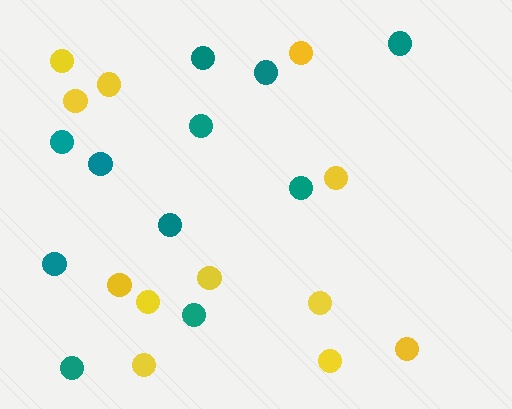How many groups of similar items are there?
There are 2 groups: one group of teal circles (11) and one group of yellow circles (12).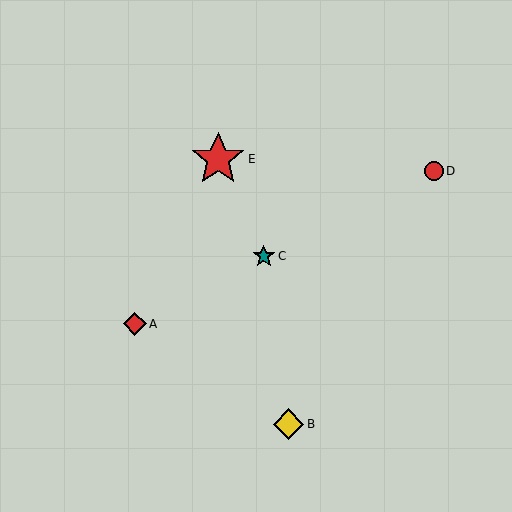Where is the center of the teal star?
The center of the teal star is at (264, 256).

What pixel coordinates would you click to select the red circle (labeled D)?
Click at (434, 171) to select the red circle D.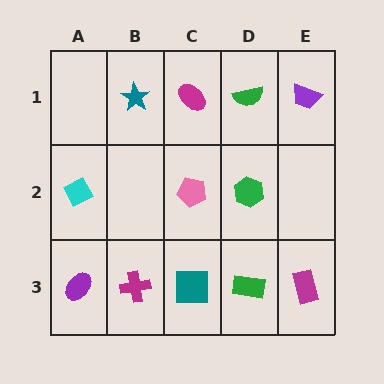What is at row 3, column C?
A teal square.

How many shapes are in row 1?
4 shapes.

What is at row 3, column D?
A green rectangle.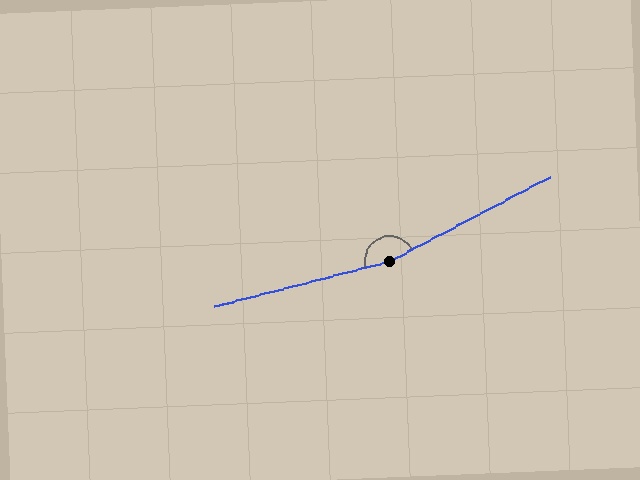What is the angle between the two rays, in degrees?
Approximately 167 degrees.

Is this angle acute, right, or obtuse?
It is obtuse.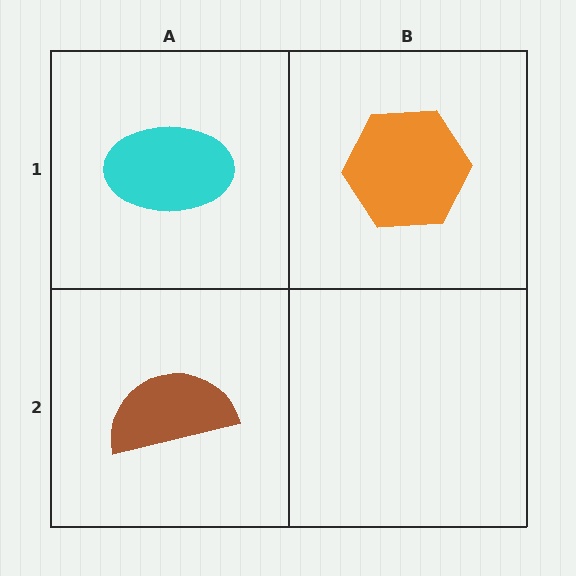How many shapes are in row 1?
2 shapes.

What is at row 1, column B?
An orange hexagon.